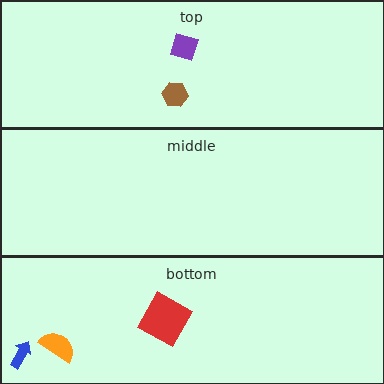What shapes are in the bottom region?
The red square, the orange semicircle, the blue arrow.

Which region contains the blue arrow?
The bottom region.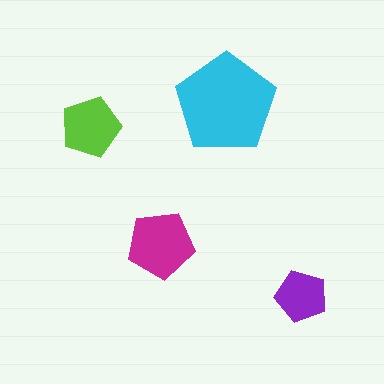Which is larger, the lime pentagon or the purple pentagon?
The lime one.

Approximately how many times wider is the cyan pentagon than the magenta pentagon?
About 1.5 times wider.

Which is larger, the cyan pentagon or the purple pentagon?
The cyan one.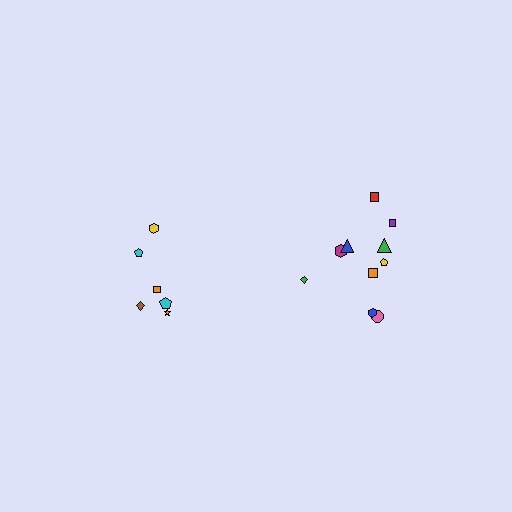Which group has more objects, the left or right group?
The right group.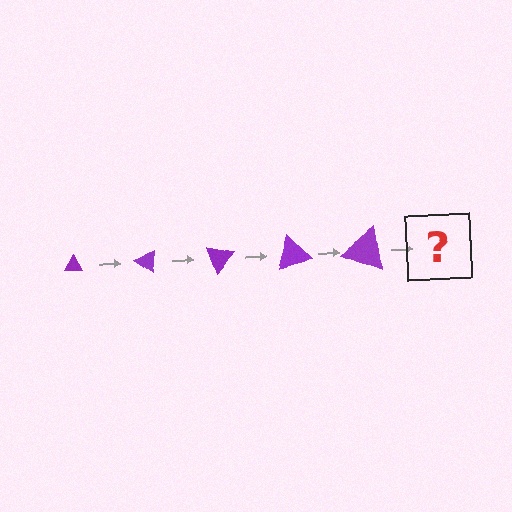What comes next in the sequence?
The next element should be a triangle, larger than the previous one and rotated 175 degrees from the start.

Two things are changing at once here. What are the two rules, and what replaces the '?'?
The two rules are that the triangle grows larger each step and it rotates 35 degrees each step. The '?' should be a triangle, larger than the previous one and rotated 175 degrees from the start.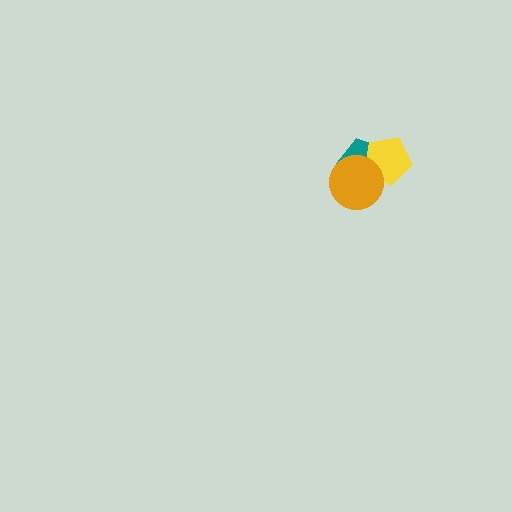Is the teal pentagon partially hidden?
Yes, it is partially covered by another shape.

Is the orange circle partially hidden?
No, no other shape covers it.